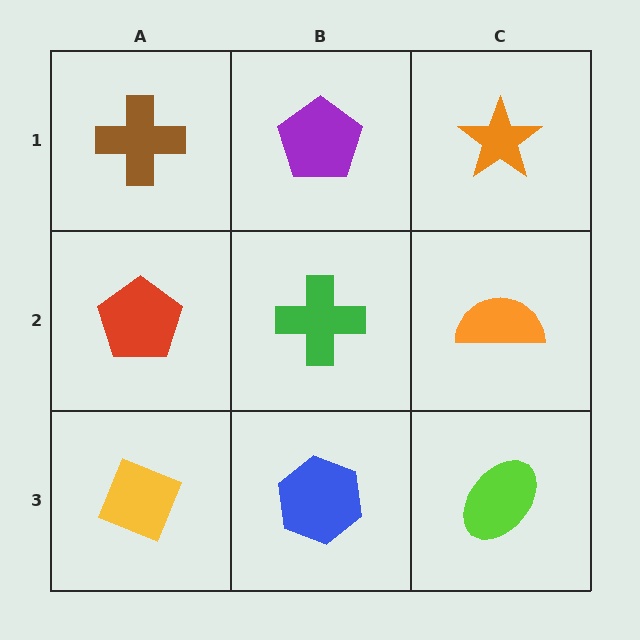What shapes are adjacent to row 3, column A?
A red pentagon (row 2, column A), a blue hexagon (row 3, column B).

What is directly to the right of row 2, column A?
A green cross.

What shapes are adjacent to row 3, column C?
An orange semicircle (row 2, column C), a blue hexagon (row 3, column B).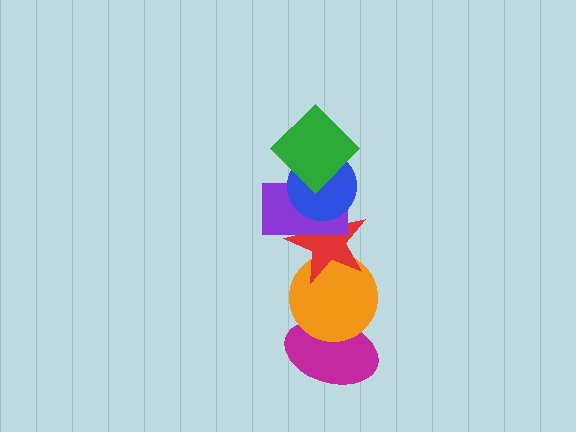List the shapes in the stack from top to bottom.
From top to bottom: the green diamond, the blue circle, the purple rectangle, the red star, the orange circle, the magenta ellipse.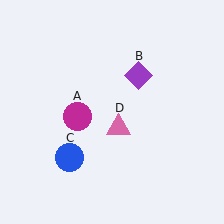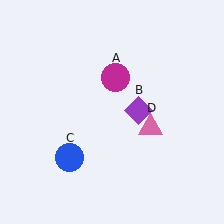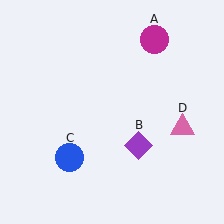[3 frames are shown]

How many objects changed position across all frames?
3 objects changed position: magenta circle (object A), purple diamond (object B), pink triangle (object D).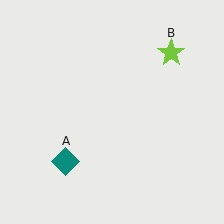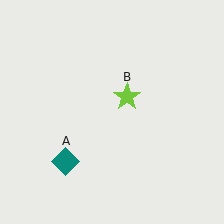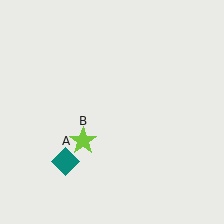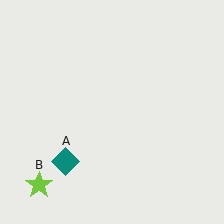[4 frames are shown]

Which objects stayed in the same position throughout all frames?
Teal diamond (object A) remained stationary.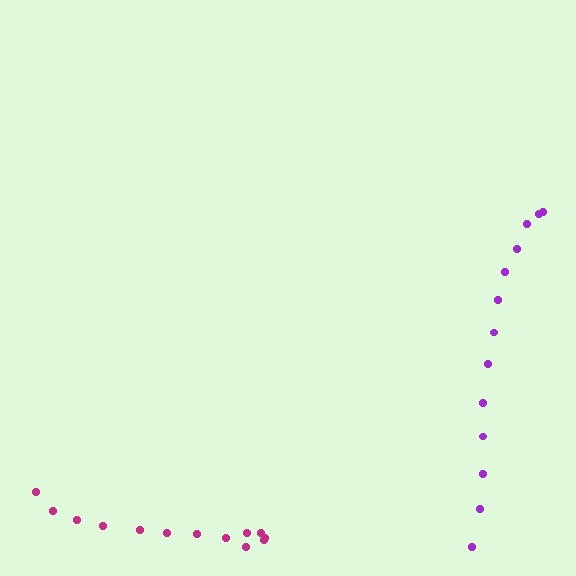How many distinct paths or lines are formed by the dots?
There are 2 distinct paths.